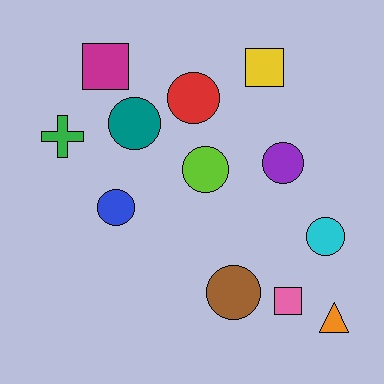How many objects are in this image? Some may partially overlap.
There are 12 objects.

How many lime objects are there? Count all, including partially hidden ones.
There is 1 lime object.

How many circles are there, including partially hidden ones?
There are 7 circles.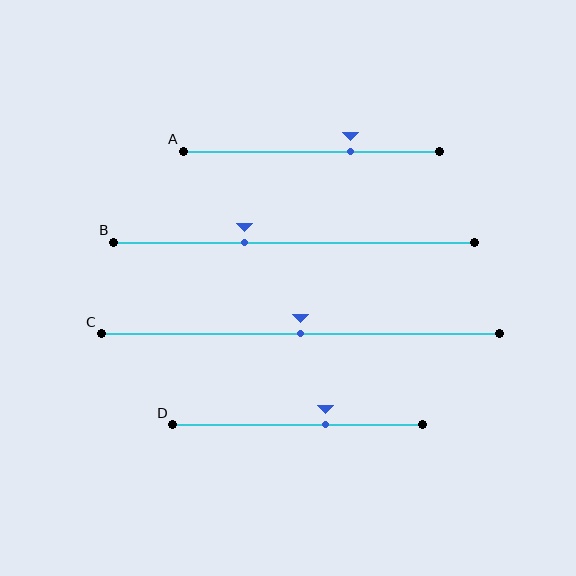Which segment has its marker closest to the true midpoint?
Segment C has its marker closest to the true midpoint.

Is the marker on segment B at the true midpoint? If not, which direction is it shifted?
No, the marker on segment B is shifted to the left by about 14% of the segment length.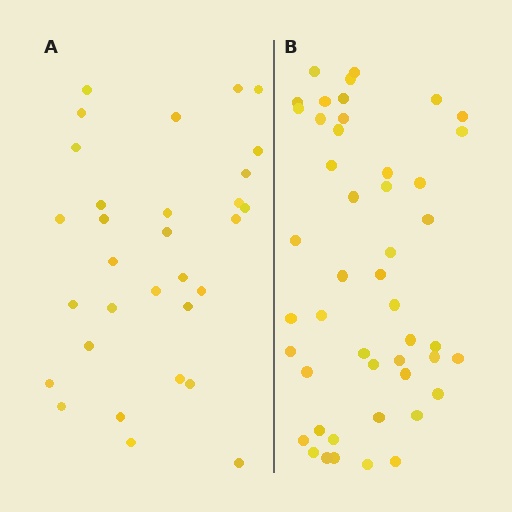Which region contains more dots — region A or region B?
Region B (the right region) has more dots.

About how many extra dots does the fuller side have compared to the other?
Region B has approximately 15 more dots than region A.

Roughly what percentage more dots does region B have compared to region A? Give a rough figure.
About 50% more.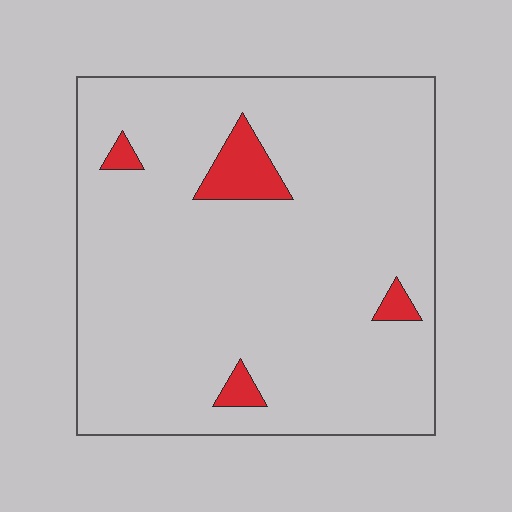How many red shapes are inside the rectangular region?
4.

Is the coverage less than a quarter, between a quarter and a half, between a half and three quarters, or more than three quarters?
Less than a quarter.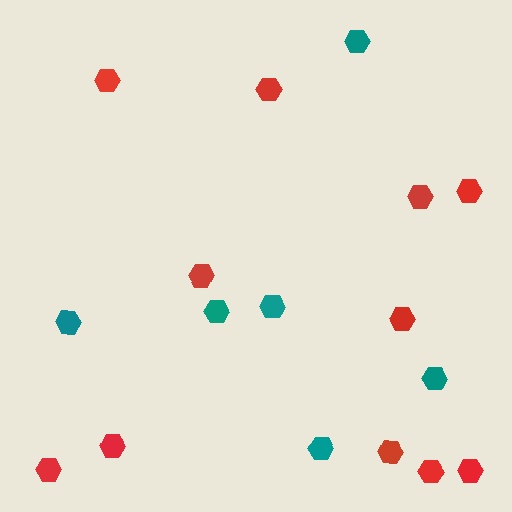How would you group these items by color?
There are 2 groups: one group of teal hexagons (6) and one group of red hexagons (11).